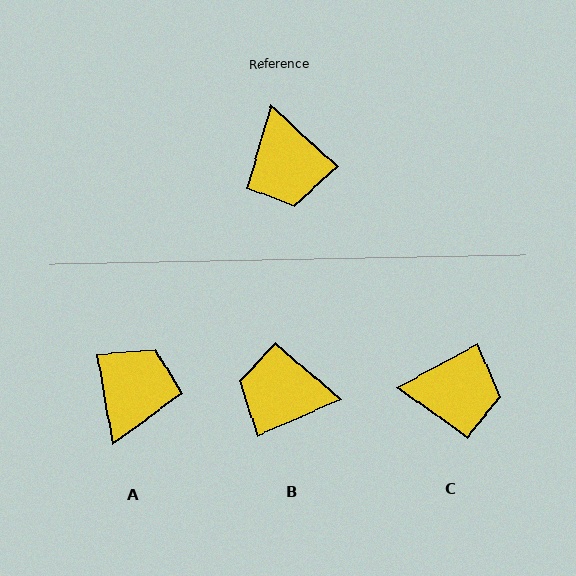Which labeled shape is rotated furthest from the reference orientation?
A, about 142 degrees away.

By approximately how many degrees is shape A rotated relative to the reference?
Approximately 142 degrees counter-clockwise.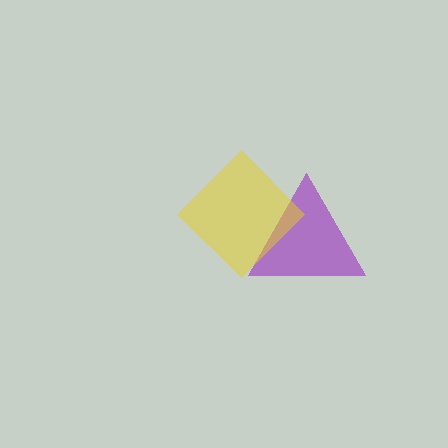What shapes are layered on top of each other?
The layered shapes are: a purple triangle, a yellow diamond.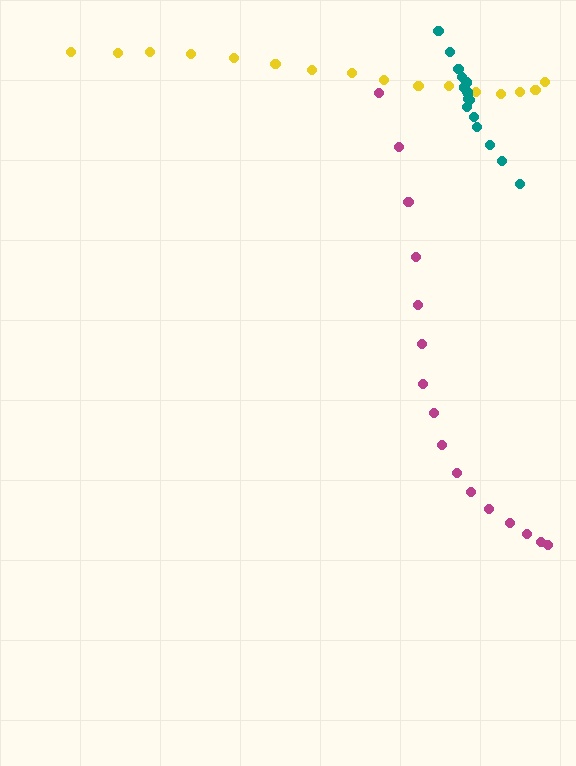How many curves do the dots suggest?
There are 3 distinct paths.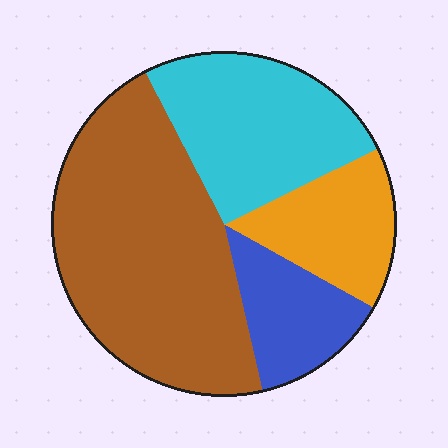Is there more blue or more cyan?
Cyan.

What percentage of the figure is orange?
Orange covers roughly 15% of the figure.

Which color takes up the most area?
Brown, at roughly 45%.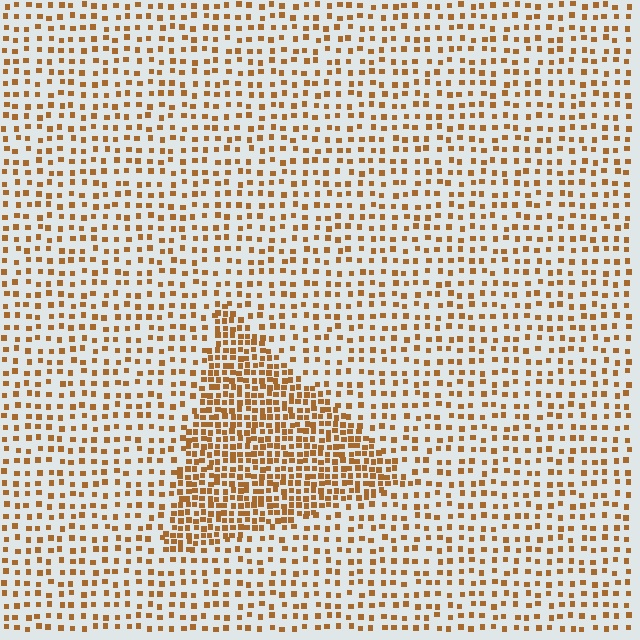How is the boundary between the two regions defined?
The boundary is defined by a change in element density (approximately 2.3x ratio). All elements are the same color, size, and shape.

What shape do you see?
I see a triangle.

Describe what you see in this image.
The image contains small brown elements arranged at two different densities. A triangle-shaped region is visible where the elements are more densely packed than the surrounding area.